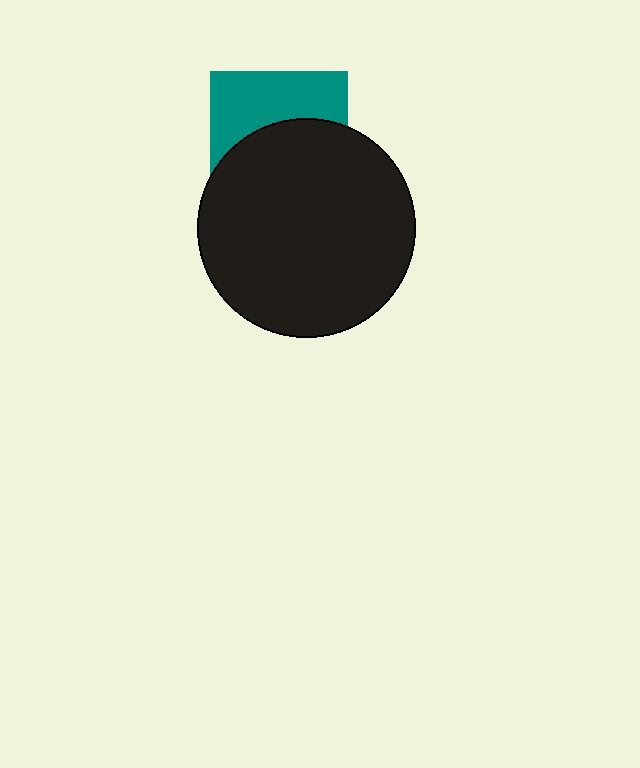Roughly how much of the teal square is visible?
A small part of it is visible (roughly 43%).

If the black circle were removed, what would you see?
You would see the complete teal square.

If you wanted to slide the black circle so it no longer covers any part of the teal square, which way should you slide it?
Slide it down — that is the most direct way to separate the two shapes.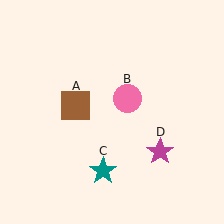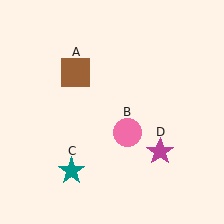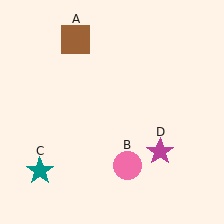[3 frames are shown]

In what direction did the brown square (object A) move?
The brown square (object A) moved up.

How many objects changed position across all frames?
3 objects changed position: brown square (object A), pink circle (object B), teal star (object C).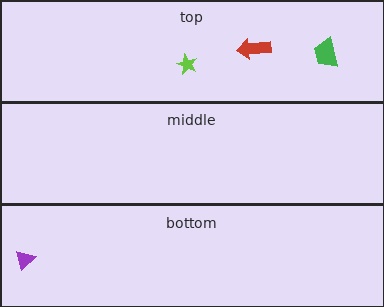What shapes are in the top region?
The green trapezoid, the lime star, the red arrow.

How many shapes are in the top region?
3.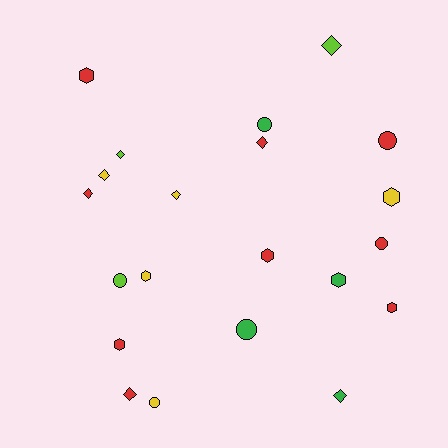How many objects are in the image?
There are 21 objects.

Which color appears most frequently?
Red, with 9 objects.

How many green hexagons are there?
There is 1 green hexagon.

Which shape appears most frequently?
Diamond, with 8 objects.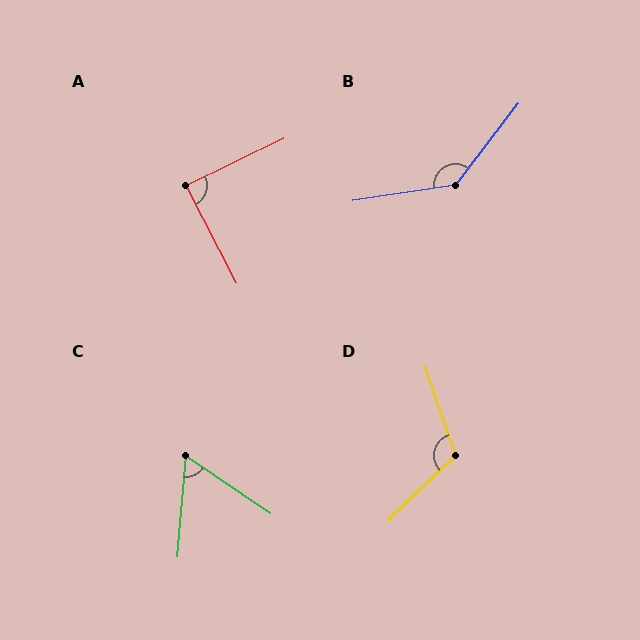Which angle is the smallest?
C, at approximately 61 degrees.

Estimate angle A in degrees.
Approximately 89 degrees.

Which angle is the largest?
B, at approximately 136 degrees.